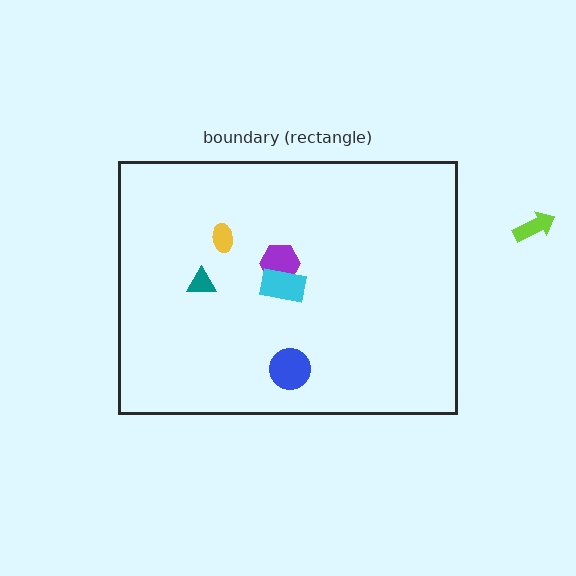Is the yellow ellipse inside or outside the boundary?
Inside.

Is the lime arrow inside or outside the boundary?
Outside.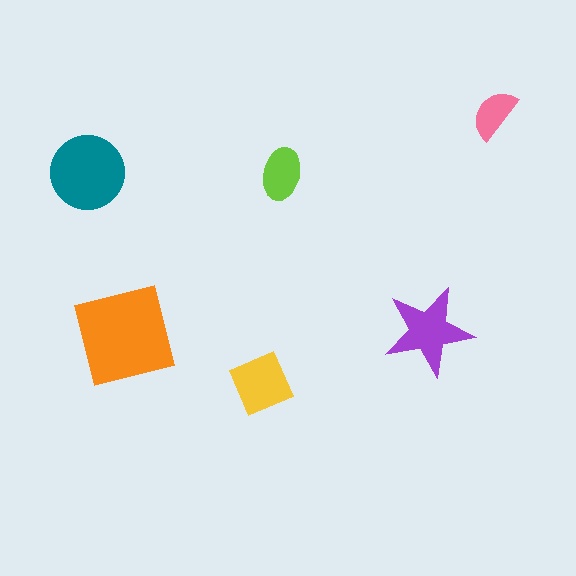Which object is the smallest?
The pink semicircle.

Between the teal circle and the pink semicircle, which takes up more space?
The teal circle.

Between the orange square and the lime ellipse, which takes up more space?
The orange square.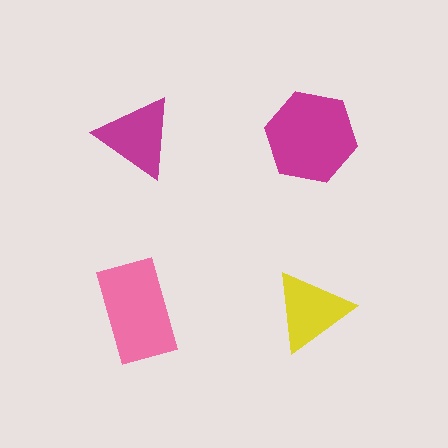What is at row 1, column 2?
A magenta hexagon.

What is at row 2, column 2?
A yellow triangle.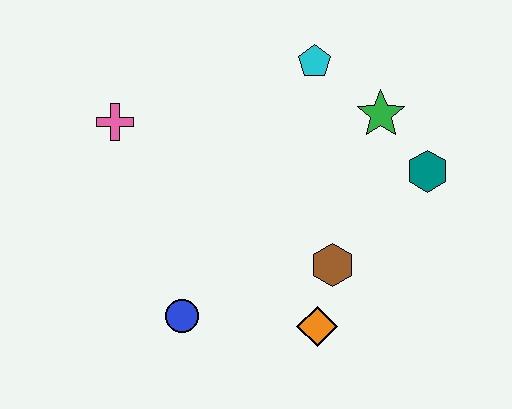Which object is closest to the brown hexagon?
The orange diamond is closest to the brown hexagon.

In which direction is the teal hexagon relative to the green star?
The teal hexagon is below the green star.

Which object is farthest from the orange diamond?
The pink cross is farthest from the orange diamond.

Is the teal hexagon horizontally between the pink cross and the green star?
No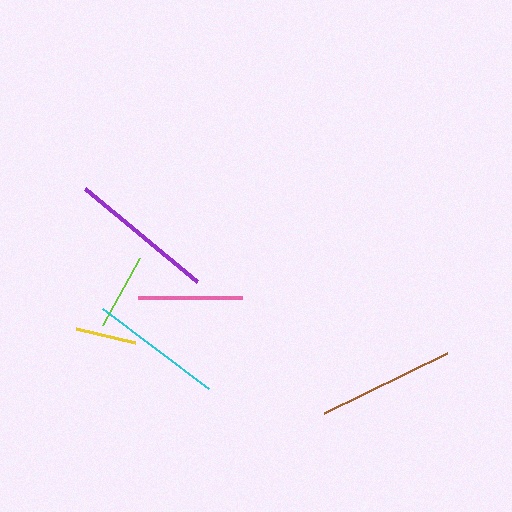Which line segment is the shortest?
The yellow line is the shortest at approximately 61 pixels.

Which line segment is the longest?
The purple line is the longest at approximately 145 pixels.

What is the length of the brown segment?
The brown segment is approximately 136 pixels long.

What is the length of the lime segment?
The lime segment is approximately 77 pixels long.